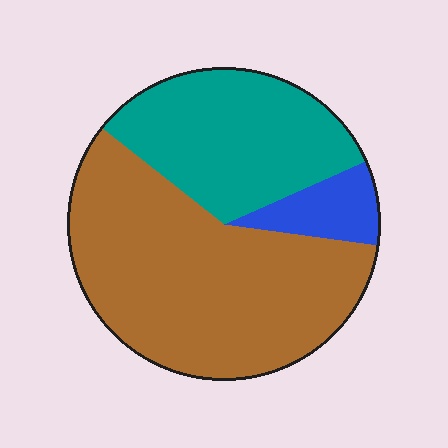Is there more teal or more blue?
Teal.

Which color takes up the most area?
Brown, at roughly 60%.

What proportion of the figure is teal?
Teal covers around 35% of the figure.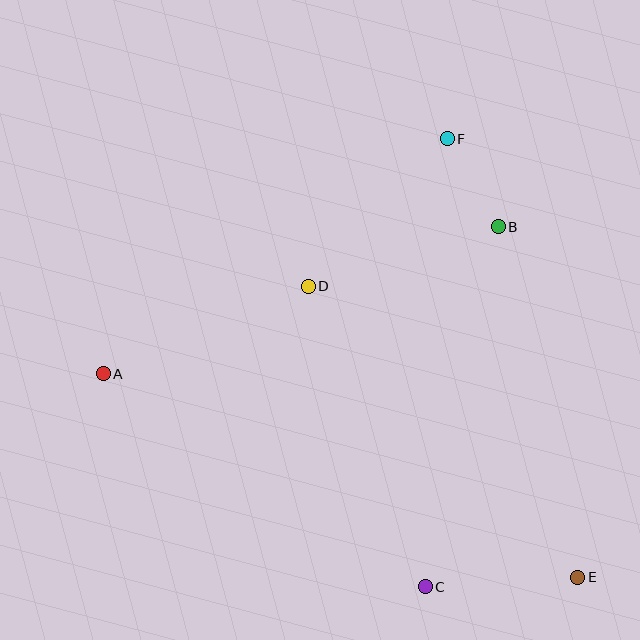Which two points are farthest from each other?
Points A and E are farthest from each other.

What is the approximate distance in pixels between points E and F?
The distance between E and F is approximately 457 pixels.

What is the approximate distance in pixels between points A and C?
The distance between A and C is approximately 386 pixels.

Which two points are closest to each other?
Points B and F are closest to each other.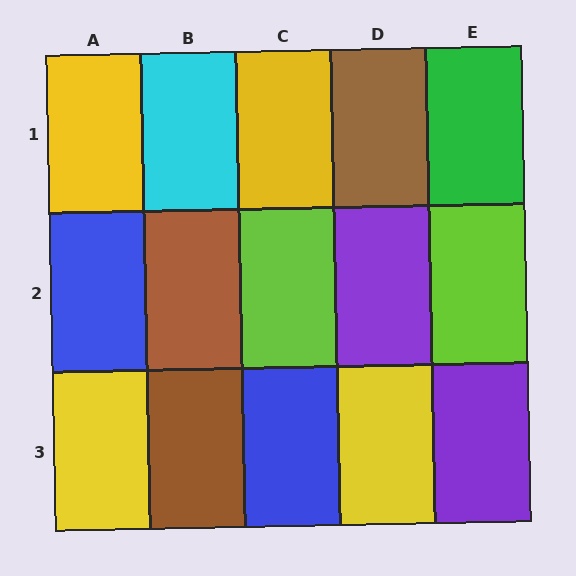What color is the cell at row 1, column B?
Cyan.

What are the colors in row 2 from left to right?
Blue, brown, lime, purple, lime.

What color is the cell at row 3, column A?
Yellow.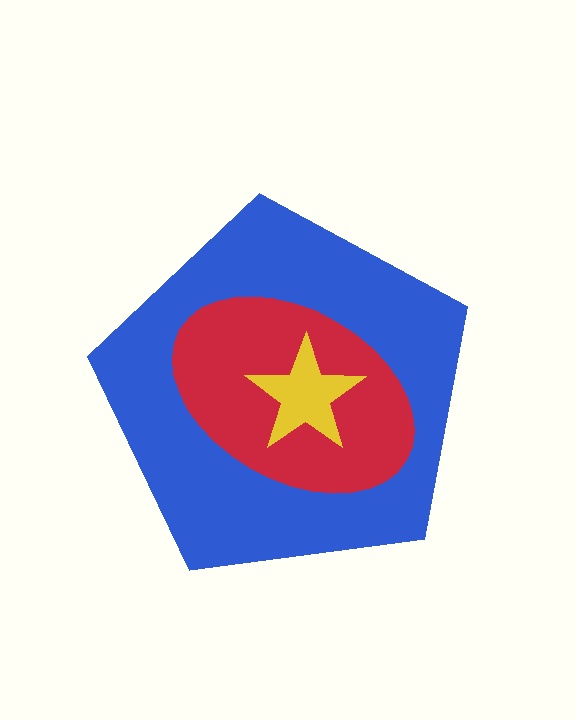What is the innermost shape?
The yellow star.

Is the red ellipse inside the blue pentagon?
Yes.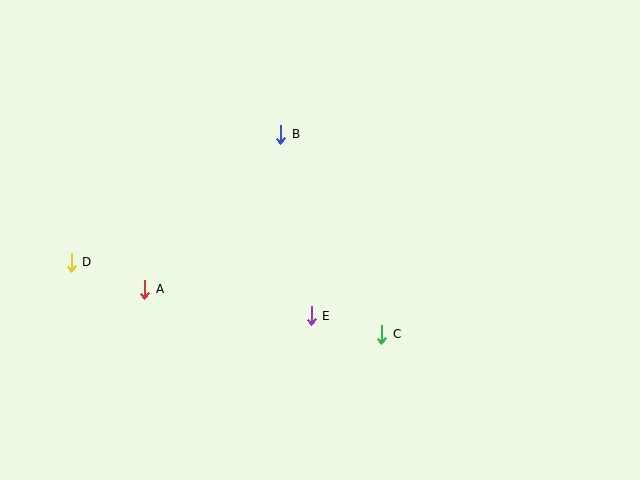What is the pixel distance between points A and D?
The distance between A and D is 79 pixels.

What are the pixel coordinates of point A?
Point A is at (145, 289).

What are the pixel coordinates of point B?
Point B is at (281, 134).